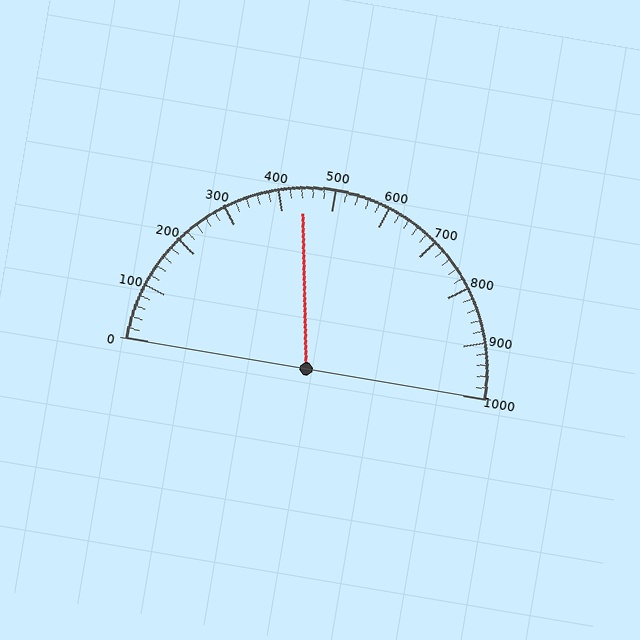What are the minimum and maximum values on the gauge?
The gauge ranges from 0 to 1000.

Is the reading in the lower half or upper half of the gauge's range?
The reading is in the lower half of the range (0 to 1000).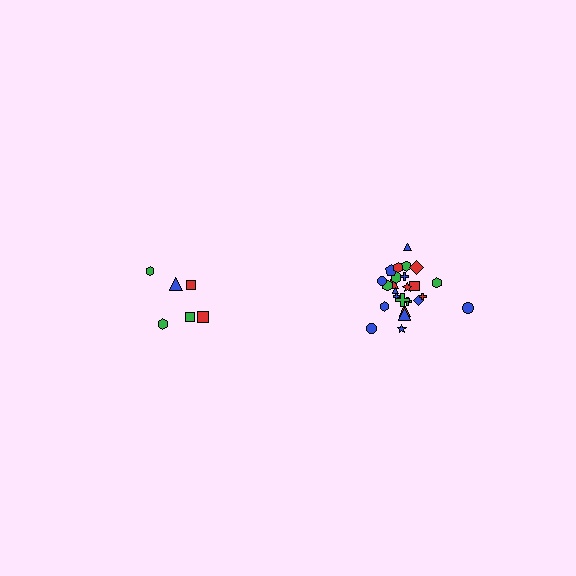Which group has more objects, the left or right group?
The right group.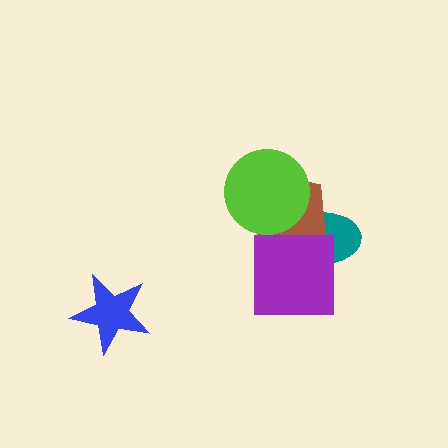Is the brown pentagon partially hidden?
Yes, it is partially covered by another shape.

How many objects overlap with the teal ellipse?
3 objects overlap with the teal ellipse.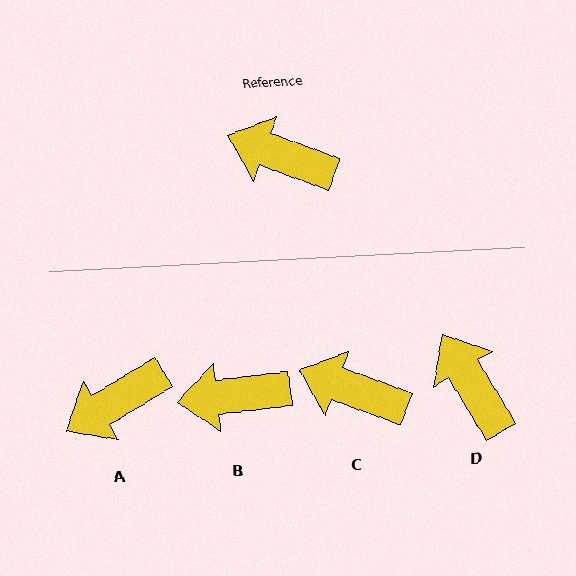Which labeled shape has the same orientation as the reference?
C.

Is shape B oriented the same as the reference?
No, it is off by about 27 degrees.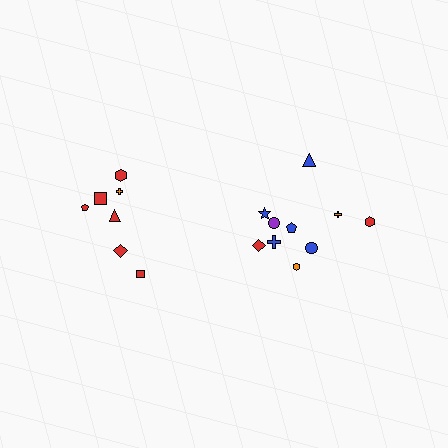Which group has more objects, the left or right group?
The right group.